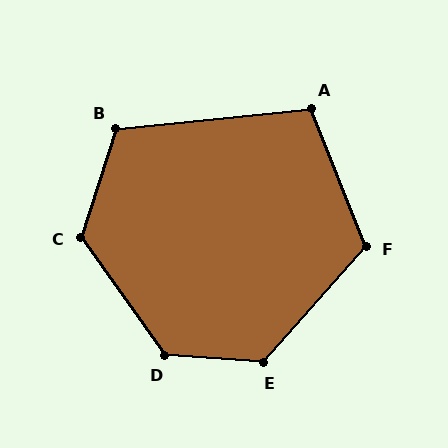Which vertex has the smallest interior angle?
A, at approximately 106 degrees.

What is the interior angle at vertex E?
Approximately 127 degrees (obtuse).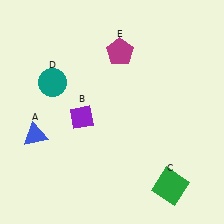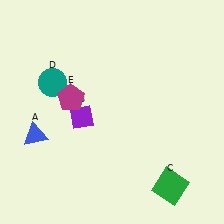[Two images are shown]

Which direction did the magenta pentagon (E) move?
The magenta pentagon (E) moved left.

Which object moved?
The magenta pentagon (E) moved left.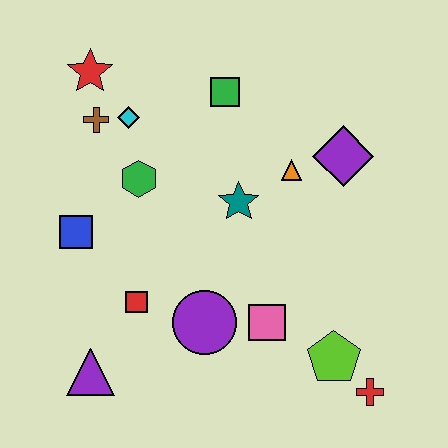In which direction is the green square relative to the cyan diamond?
The green square is to the right of the cyan diamond.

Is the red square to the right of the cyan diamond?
Yes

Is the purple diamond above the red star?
No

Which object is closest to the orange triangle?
The purple diamond is closest to the orange triangle.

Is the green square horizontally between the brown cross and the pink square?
Yes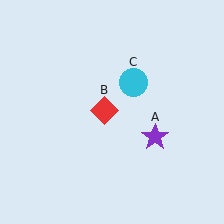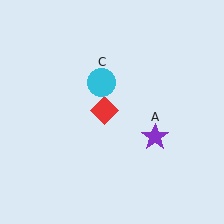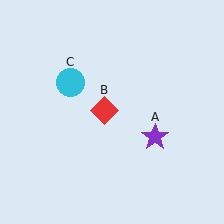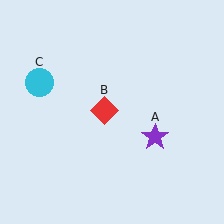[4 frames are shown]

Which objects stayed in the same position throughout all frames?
Purple star (object A) and red diamond (object B) remained stationary.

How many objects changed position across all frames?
1 object changed position: cyan circle (object C).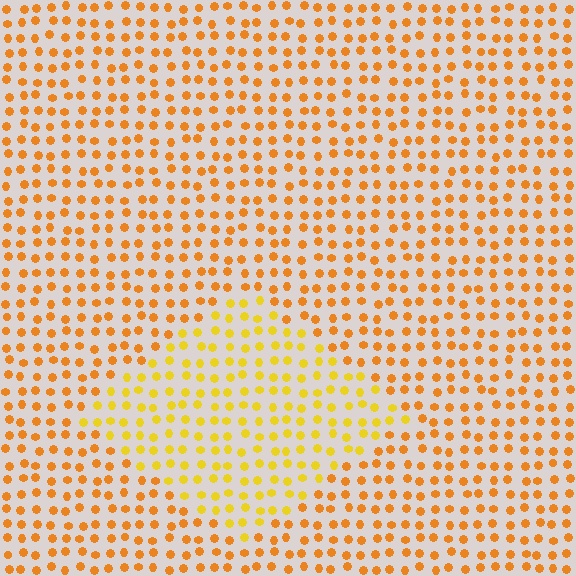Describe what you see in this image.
The image is filled with small orange elements in a uniform arrangement. A diamond-shaped region is visible where the elements are tinted to a slightly different hue, forming a subtle color boundary.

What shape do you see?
I see a diamond.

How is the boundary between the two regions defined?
The boundary is defined purely by a slight shift in hue (about 23 degrees). Spacing, size, and orientation are identical on both sides.